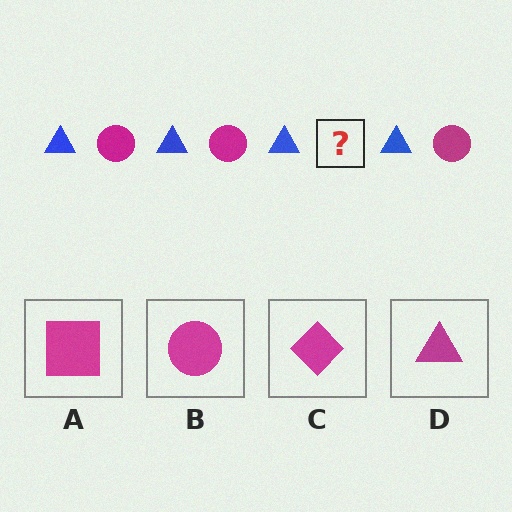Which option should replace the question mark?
Option B.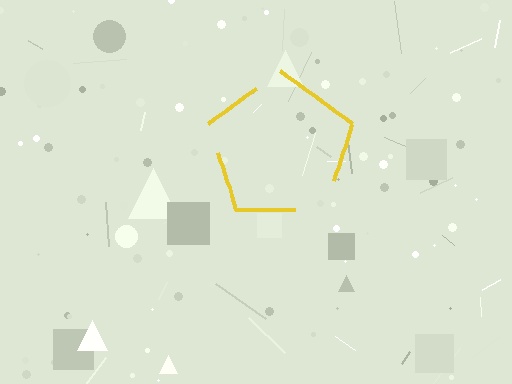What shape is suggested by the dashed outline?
The dashed outline suggests a pentagon.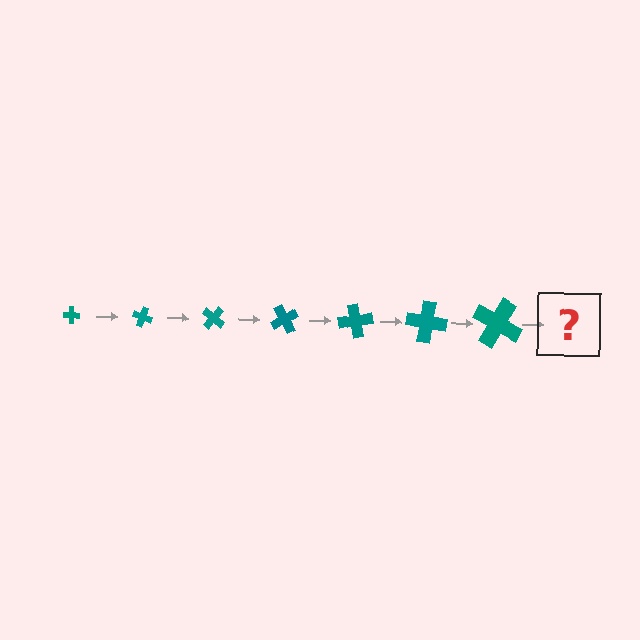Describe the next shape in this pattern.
It should be a cross, larger than the previous one and rotated 140 degrees from the start.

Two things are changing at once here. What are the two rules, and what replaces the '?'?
The two rules are that the cross grows larger each step and it rotates 20 degrees each step. The '?' should be a cross, larger than the previous one and rotated 140 degrees from the start.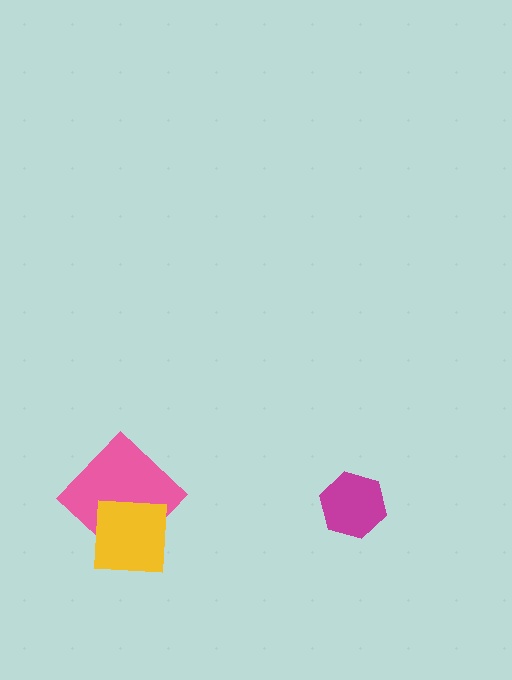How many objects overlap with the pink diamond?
1 object overlaps with the pink diamond.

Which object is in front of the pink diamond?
The yellow square is in front of the pink diamond.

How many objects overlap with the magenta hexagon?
0 objects overlap with the magenta hexagon.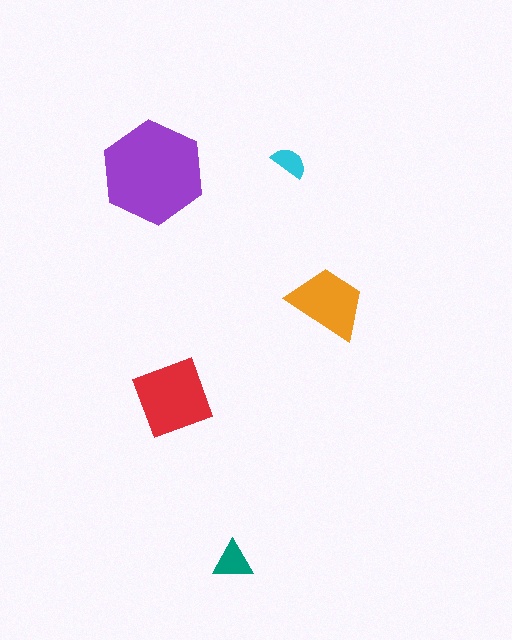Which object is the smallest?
The cyan semicircle.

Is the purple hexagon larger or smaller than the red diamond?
Larger.